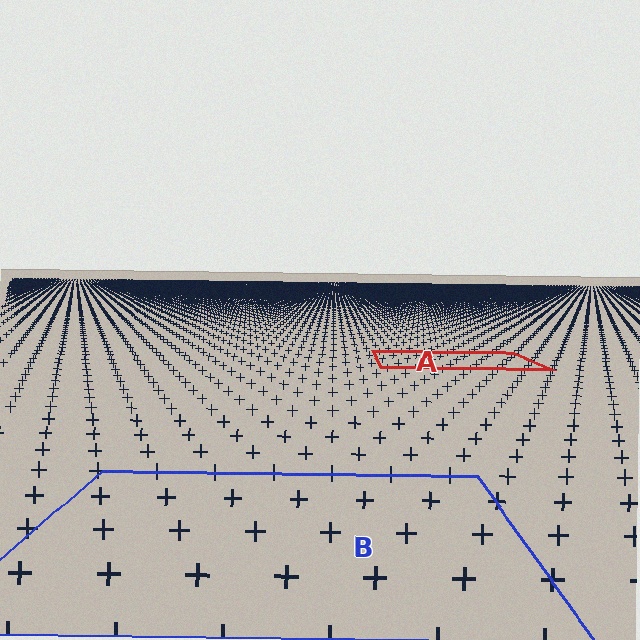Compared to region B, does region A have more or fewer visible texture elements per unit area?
Region A has more texture elements per unit area — they are packed more densely because it is farther away.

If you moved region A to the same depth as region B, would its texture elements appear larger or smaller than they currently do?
They would appear larger. At a closer depth, the same texture elements are projected at a bigger on-screen size.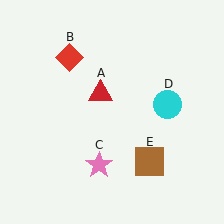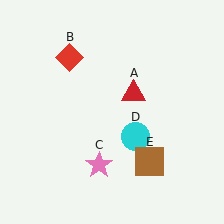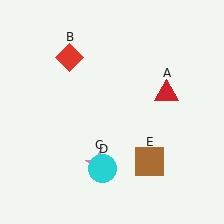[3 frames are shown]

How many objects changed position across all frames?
2 objects changed position: red triangle (object A), cyan circle (object D).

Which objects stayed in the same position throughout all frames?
Red diamond (object B) and pink star (object C) and brown square (object E) remained stationary.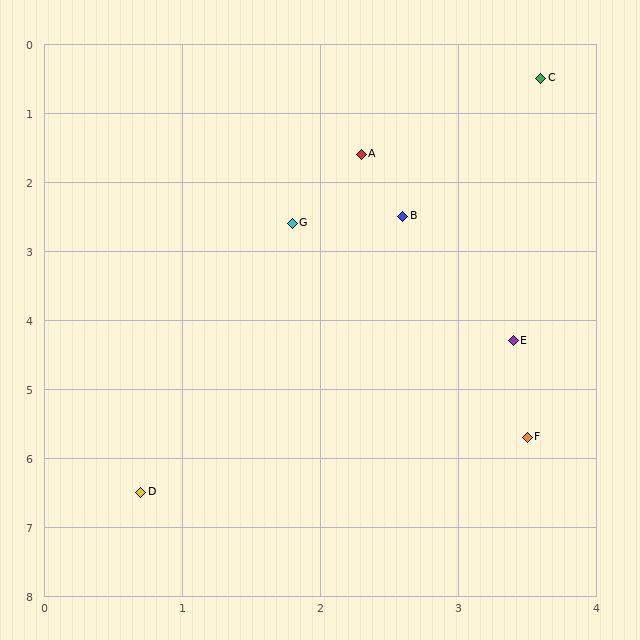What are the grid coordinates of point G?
Point G is at approximately (1.8, 2.6).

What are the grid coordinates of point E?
Point E is at approximately (3.4, 4.3).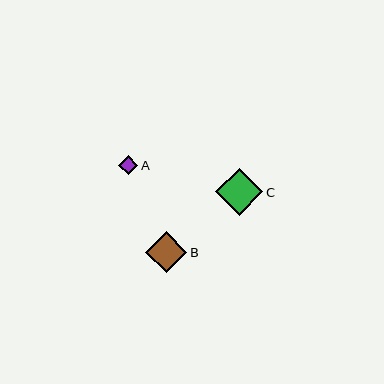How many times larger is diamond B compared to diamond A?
Diamond B is approximately 2.1 times the size of diamond A.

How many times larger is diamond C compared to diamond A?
Diamond C is approximately 2.5 times the size of diamond A.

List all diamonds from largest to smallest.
From largest to smallest: C, B, A.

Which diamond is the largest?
Diamond C is the largest with a size of approximately 47 pixels.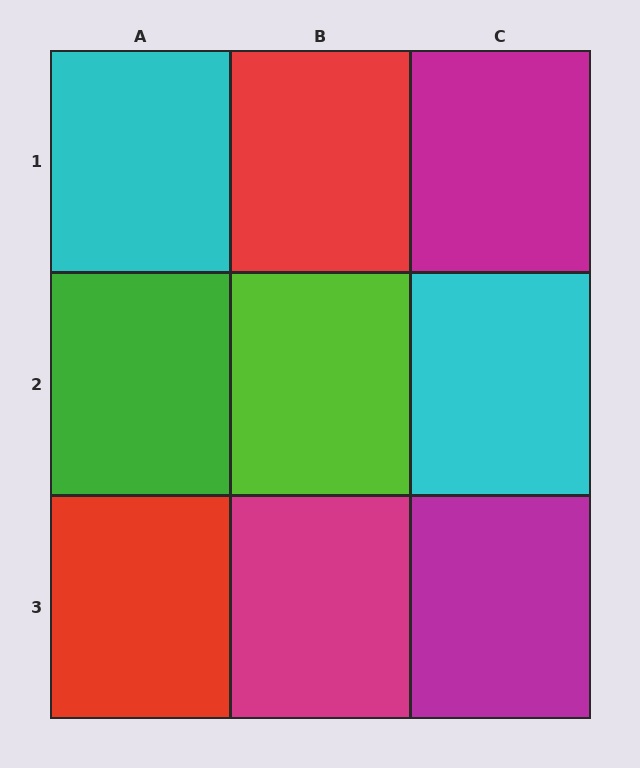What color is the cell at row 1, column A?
Cyan.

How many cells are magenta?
3 cells are magenta.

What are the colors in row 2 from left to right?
Green, lime, cyan.